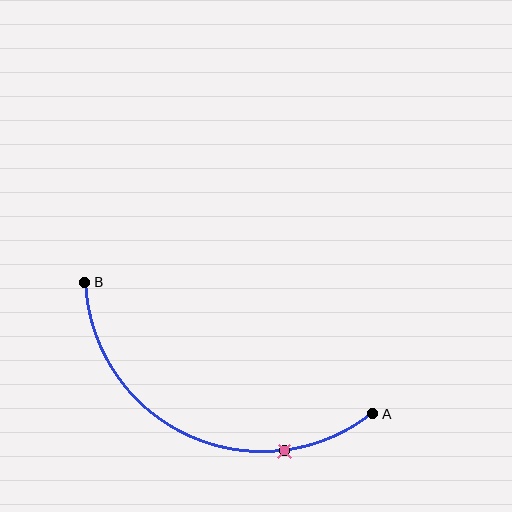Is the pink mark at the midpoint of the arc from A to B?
No. The pink mark lies on the arc but is closer to endpoint A. The arc midpoint would be at the point on the curve equidistant along the arc from both A and B.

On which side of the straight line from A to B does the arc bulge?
The arc bulges below the straight line connecting A and B.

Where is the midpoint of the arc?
The arc midpoint is the point on the curve farthest from the straight line joining A and B. It sits below that line.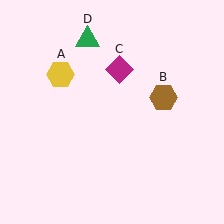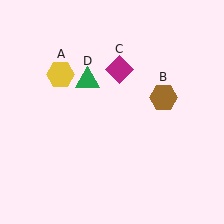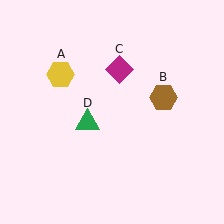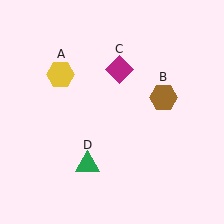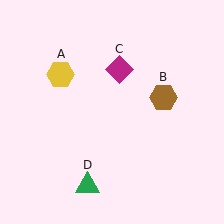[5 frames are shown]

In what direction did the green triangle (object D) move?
The green triangle (object D) moved down.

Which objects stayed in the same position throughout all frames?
Yellow hexagon (object A) and brown hexagon (object B) and magenta diamond (object C) remained stationary.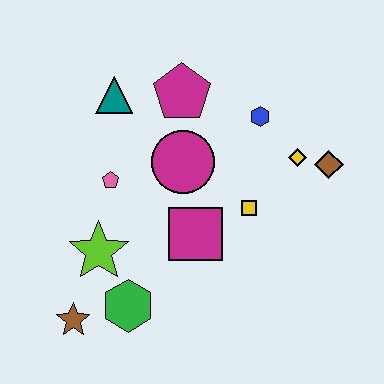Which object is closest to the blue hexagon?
The yellow diamond is closest to the blue hexagon.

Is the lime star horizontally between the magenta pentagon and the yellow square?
No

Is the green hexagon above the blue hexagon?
No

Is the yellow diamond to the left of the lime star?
No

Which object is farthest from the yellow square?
The brown star is farthest from the yellow square.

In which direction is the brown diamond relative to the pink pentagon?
The brown diamond is to the right of the pink pentagon.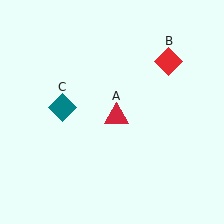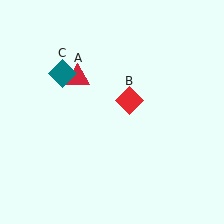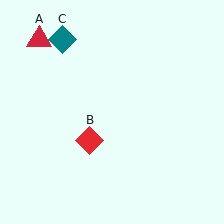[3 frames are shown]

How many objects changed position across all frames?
3 objects changed position: red triangle (object A), red diamond (object B), teal diamond (object C).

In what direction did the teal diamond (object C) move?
The teal diamond (object C) moved up.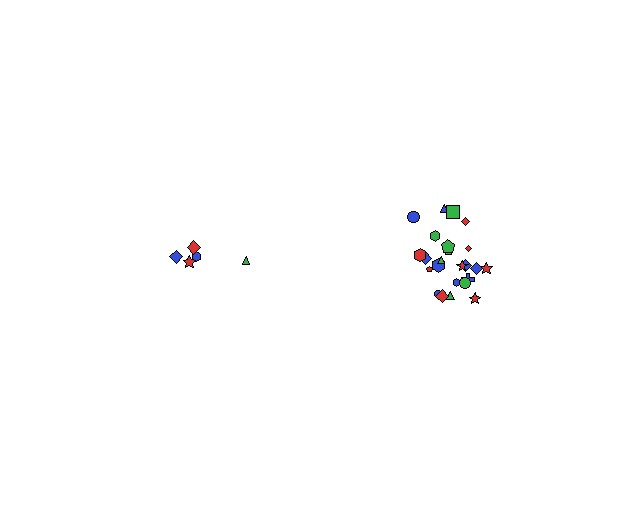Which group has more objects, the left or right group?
The right group.